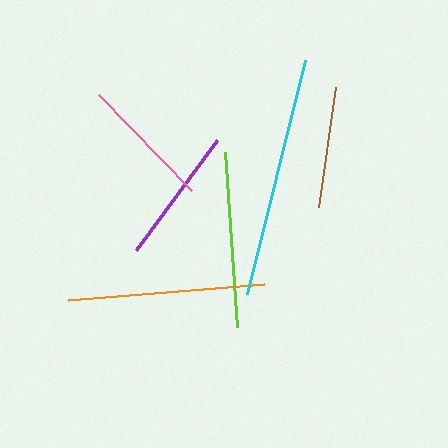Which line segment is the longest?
The cyan line is the longest at approximately 241 pixels.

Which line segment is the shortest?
The brown line is the shortest at approximately 121 pixels.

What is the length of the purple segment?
The purple segment is approximately 137 pixels long.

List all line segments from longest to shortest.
From longest to shortest: cyan, orange, lime, purple, pink, brown.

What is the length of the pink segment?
The pink segment is approximately 133 pixels long.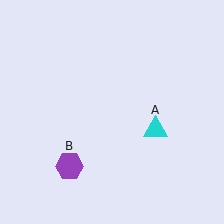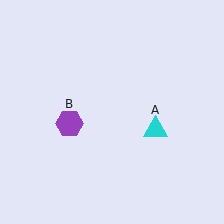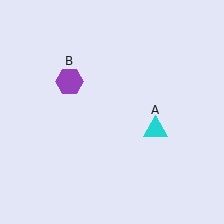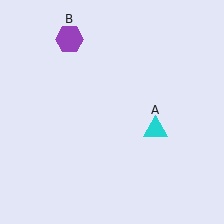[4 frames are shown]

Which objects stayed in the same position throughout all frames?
Cyan triangle (object A) remained stationary.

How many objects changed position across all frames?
1 object changed position: purple hexagon (object B).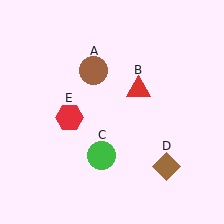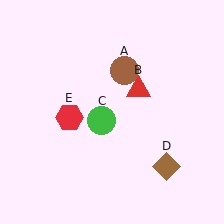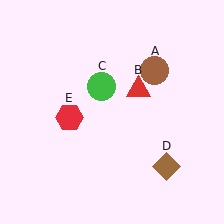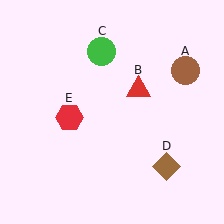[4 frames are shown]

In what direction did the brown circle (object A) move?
The brown circle (object A) moved right.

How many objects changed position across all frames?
2 objects changed position: brown circle (object A), green circle (object C).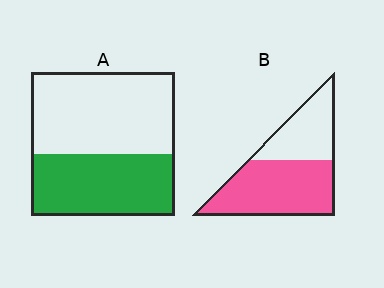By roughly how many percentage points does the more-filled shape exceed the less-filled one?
By roughly 20 percentage points (B over A).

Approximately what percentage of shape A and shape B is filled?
A is approximately 45% and B is approximately 60%.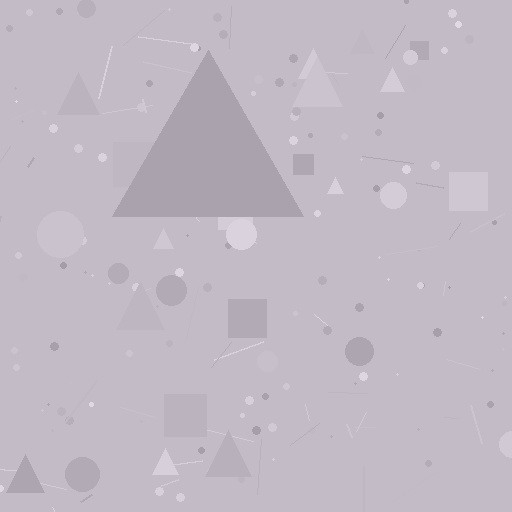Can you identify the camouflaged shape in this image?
The camouflaged shape is a triangle.